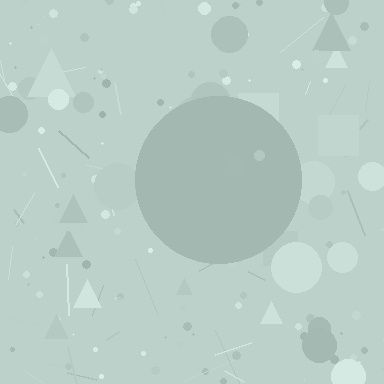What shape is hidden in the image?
A circle is hidden in the image.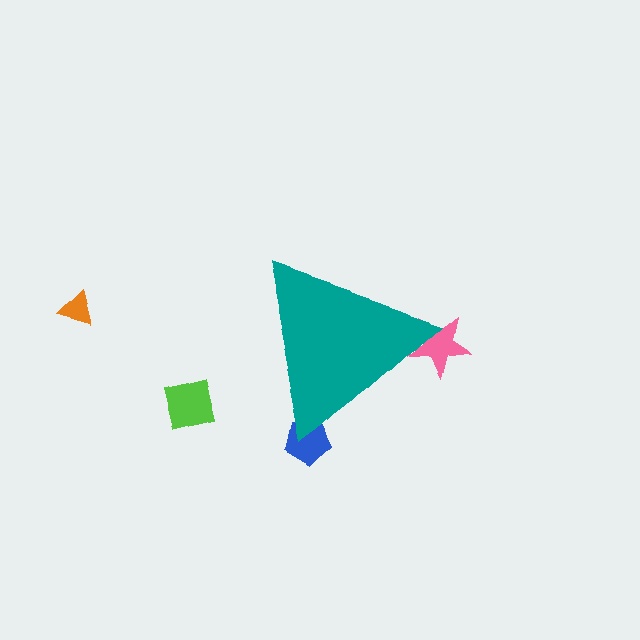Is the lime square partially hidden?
No, the lime square is fully visible.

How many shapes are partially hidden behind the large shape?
2 shapes are partially hidden.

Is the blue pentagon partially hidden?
Yes, the blue pentagon is partially hidden behind the teal triangle.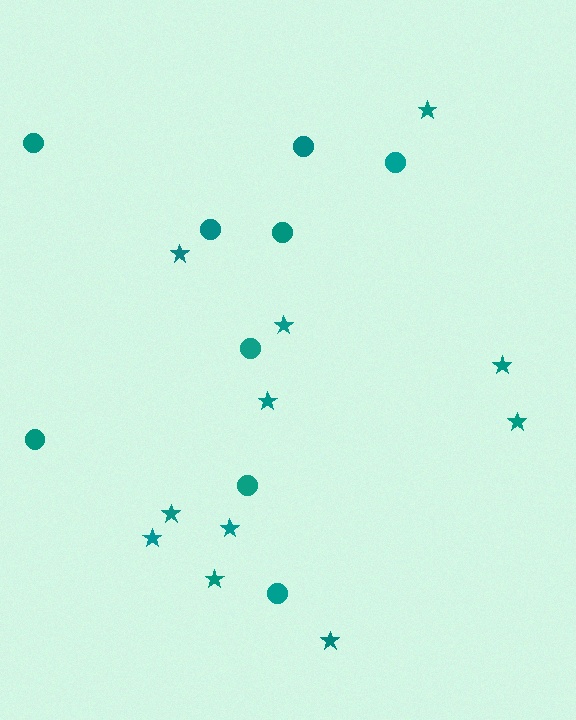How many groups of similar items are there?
There are 2 groups: one group of stars (11) and one group of circles (9).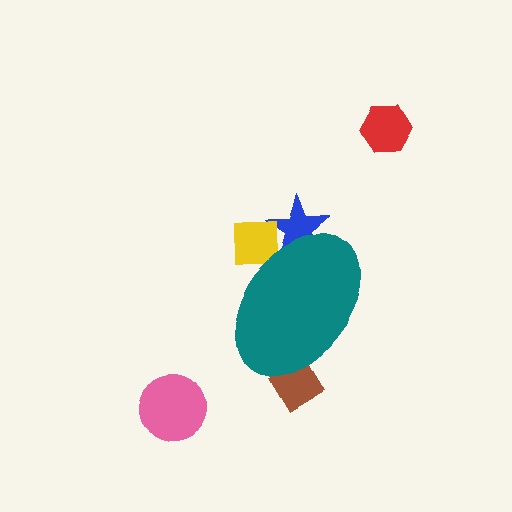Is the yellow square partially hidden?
Yes, the yellow square is partially hidden behind the teal ellipse.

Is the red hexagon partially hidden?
No, the red hexagon is fully visible.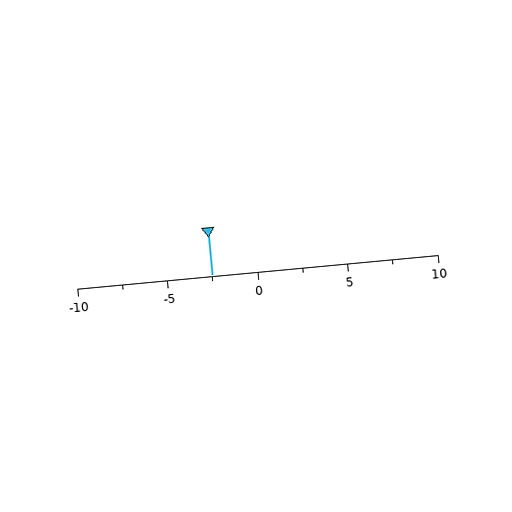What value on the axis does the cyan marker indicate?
The marker indicates approximately -2.5.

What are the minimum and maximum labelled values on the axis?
The axis runs from -10 to 10.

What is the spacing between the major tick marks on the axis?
The major ticks are spaced 5 apart.